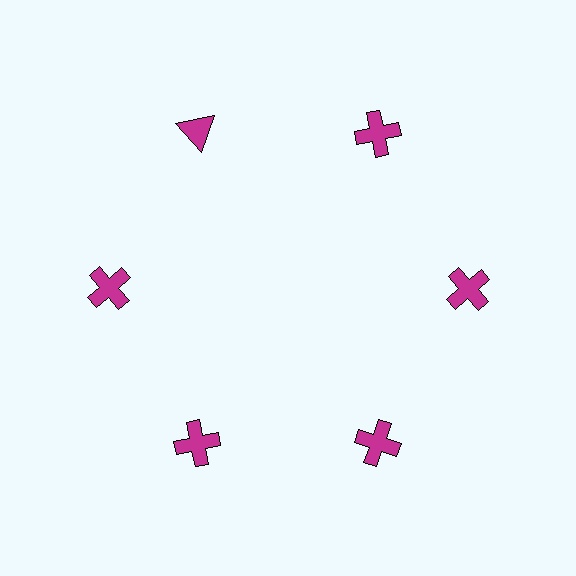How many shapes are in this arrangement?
There are 6 shapes arranged in a ring pattern.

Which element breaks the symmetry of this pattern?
The magenta triangle at roughly the 11 o'clock position breaks the symmetry. All other shapes are magenta crosses.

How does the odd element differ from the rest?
It has a different shape: triangle instead of cross.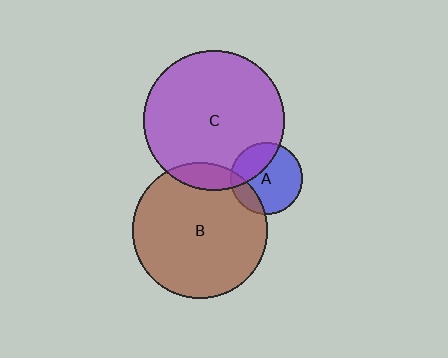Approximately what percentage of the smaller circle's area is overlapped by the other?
Approximately 10%.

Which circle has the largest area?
Circle C (purple).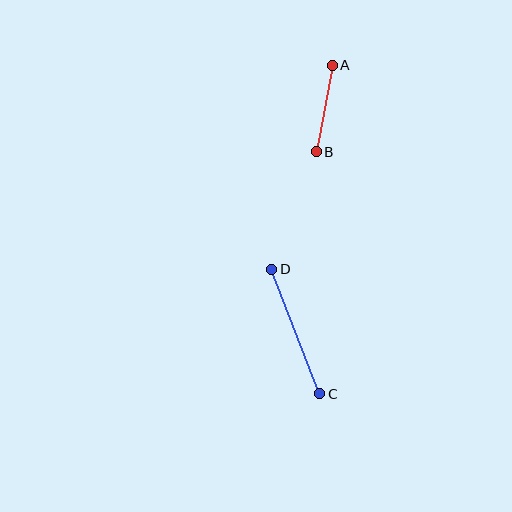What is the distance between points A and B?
The distance is approximately 88 pixels.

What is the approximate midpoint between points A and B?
The midpoint is at approximately (324, 108) pixels.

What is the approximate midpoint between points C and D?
The midpoint is at approximately (296, 331) pixels.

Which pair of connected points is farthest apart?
Points C and D are farthest apart.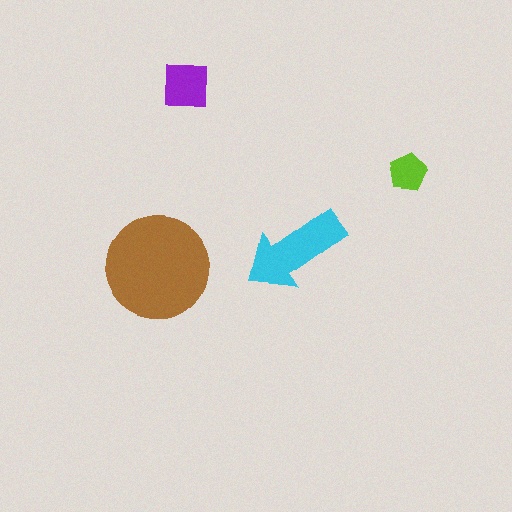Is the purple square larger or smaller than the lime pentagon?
Larger.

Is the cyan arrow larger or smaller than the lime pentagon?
Larger.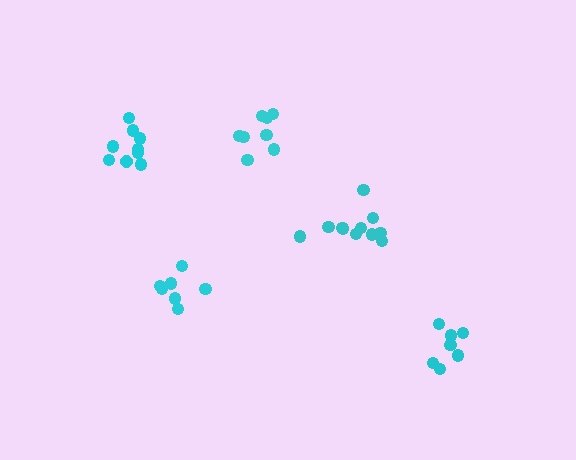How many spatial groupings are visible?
There are 5 spatial groupings.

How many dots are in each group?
Group 1: 9 dots, Group 2: 8 dots, Group 3: 12 dots, Group 4: 7 dots, Group 5: 7 dots (43 total).